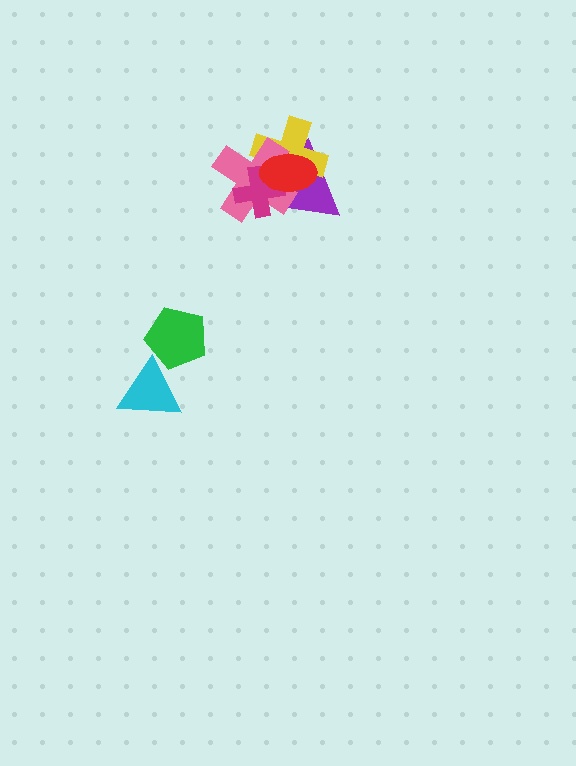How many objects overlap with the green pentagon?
1 object overlaps with the green pentagon.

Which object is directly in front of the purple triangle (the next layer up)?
The yellow cross is directly in front of the purple triangle.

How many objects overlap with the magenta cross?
4 objects overlap with the magenta cross.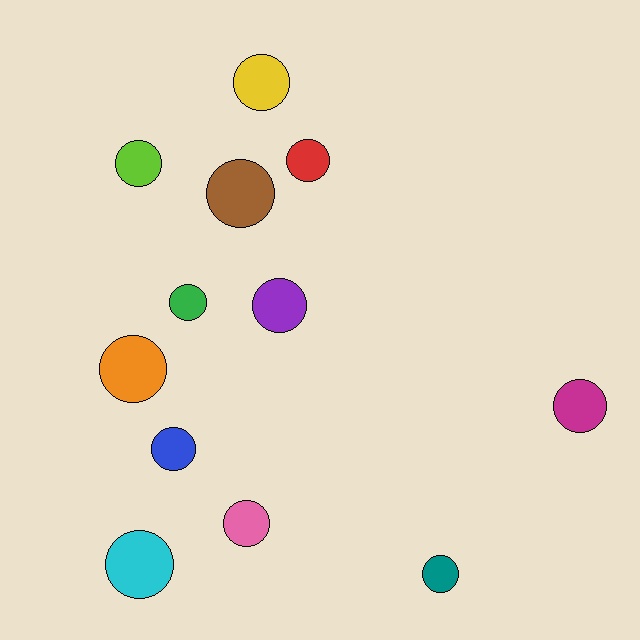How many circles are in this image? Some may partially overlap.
There are 12 circles.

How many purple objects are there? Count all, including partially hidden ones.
There is 1 purple object.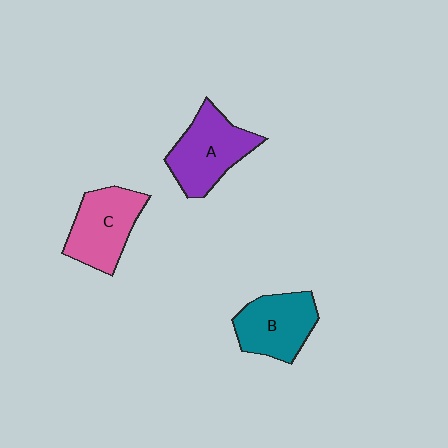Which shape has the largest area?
Shape A (purple).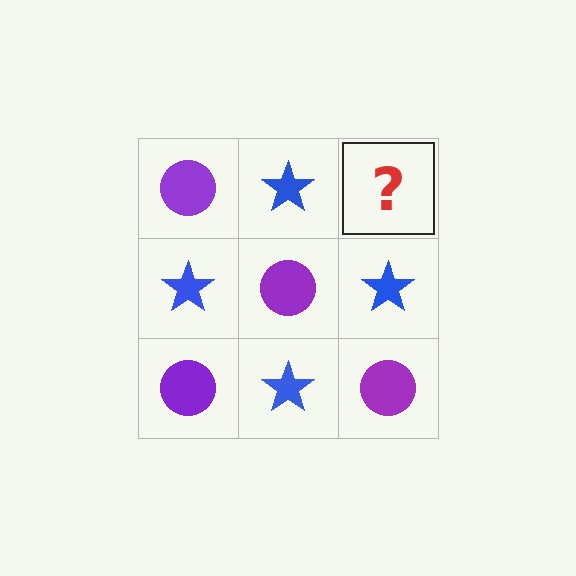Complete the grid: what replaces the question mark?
The question mark should be replaced with a purple circle.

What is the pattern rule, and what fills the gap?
The rule is that it alternates purple circle and blue star in a checkerboard pattern. The gap should be filled with a purple circle.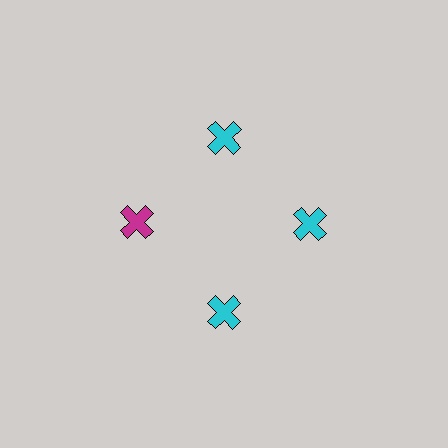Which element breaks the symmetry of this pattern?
The magenta cross at roughly the 9 o'clock position breaks the symmetry. All other shapes are cyan crosses.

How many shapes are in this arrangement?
There are 4 shapes arranged in a ring pattern.